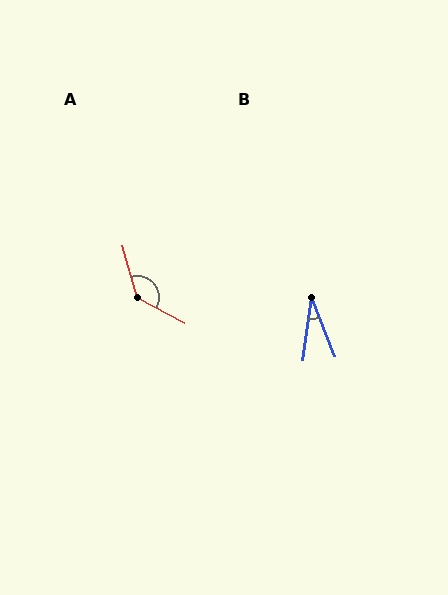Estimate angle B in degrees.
Approximately 29 degrees.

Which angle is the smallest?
B, at approximately 29 degrees.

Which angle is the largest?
A, at approximately 133 degrees.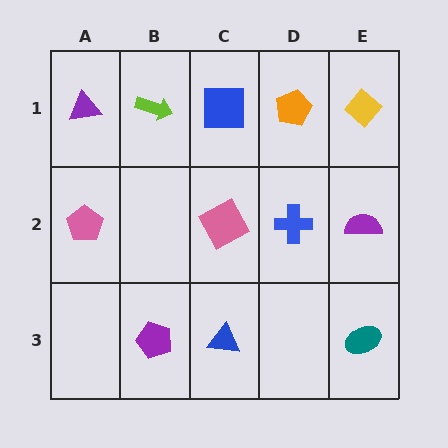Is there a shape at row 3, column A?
No, that cell is empty.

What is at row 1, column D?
An orange pentagon.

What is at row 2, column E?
A purple semicircle.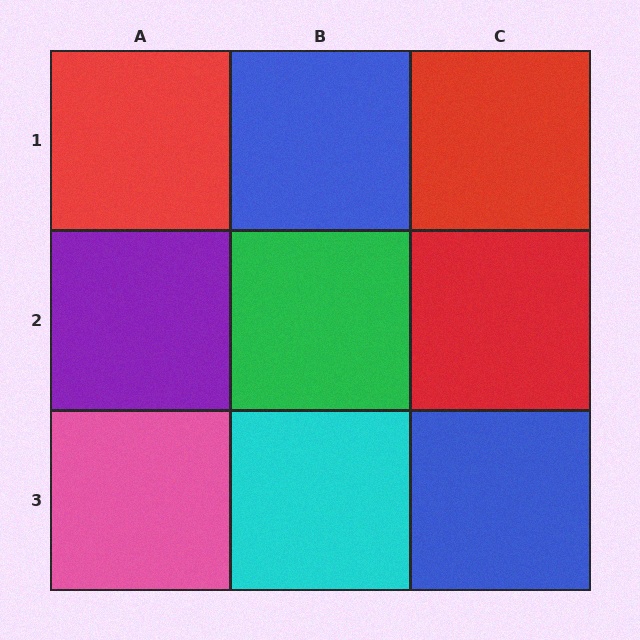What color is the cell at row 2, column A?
Purple.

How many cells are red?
3 cells are red.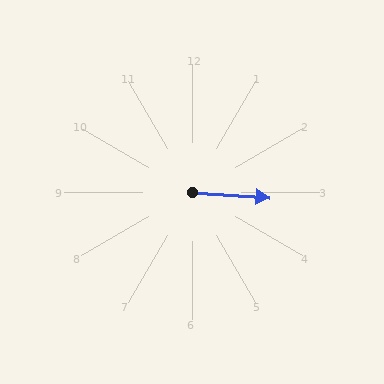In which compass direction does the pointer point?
East.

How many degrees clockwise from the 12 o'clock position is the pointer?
Approximately 94 degrees.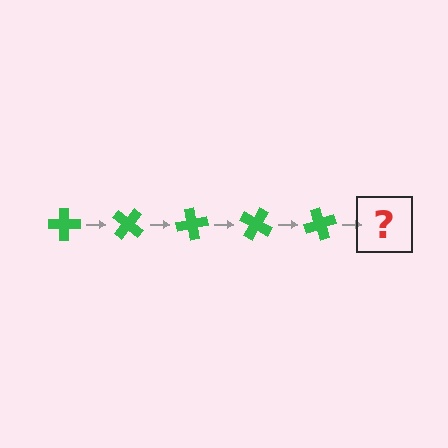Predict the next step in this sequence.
The next step is a green cross rotated 200 degrees.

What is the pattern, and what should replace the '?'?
The pattern is that the cross rotates 40 degrees each step. The '?' should be a green cross rotated 200 degrees.